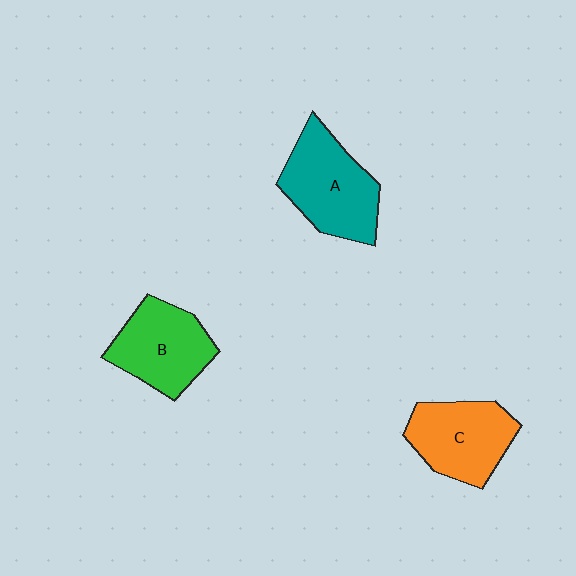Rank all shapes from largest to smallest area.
From largest to smallest: A (teal), C (orange), B (green).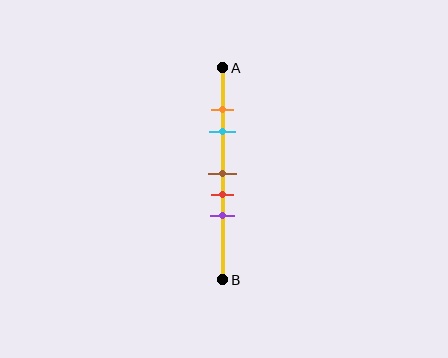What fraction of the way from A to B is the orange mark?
The orange mark is approximately 20% (0.2) of the way from A to B.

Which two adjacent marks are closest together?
The orange and cyan marks are the closest adjacent pair.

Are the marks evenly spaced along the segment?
No, the marks are not evenly spaced.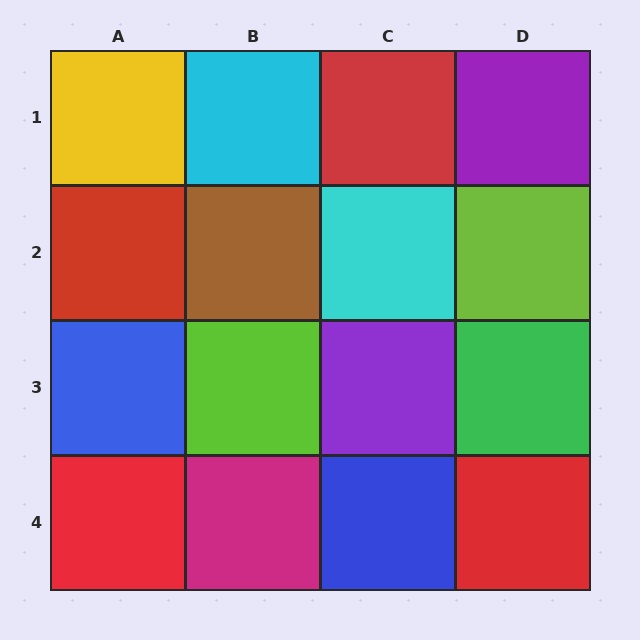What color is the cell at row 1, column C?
Red.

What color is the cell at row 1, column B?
Cyan.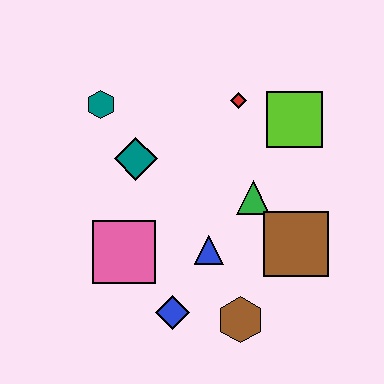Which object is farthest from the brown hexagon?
The teal hexagon is farthest from the brown hexagon.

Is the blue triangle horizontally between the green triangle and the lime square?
No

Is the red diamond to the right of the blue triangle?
Yes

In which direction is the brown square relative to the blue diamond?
The brown square is to the right of the blue diamond.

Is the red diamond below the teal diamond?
No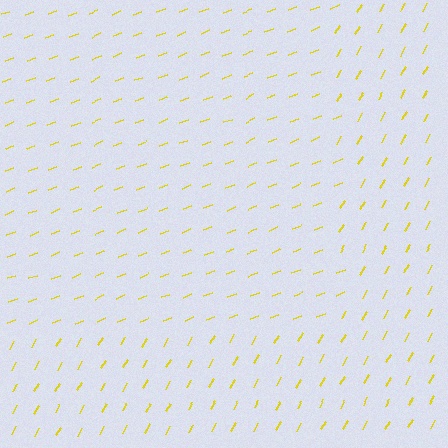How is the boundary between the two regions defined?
The boundary is defined purely by a change in line orientation (approximately 38 degrees difference). All lines are the same color and thickness.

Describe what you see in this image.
The image is filled with small yellow line segments. A rectangle region in the image has lines oriented differently from the surrounding lines, creating a visible texture boundary.